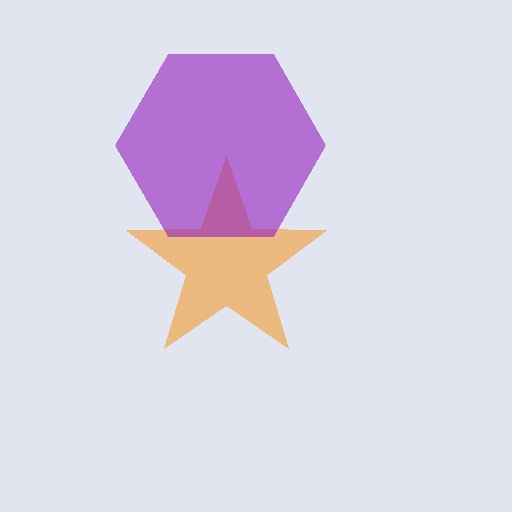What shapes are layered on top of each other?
The layered shapes are: an orange star, a purple hexagon.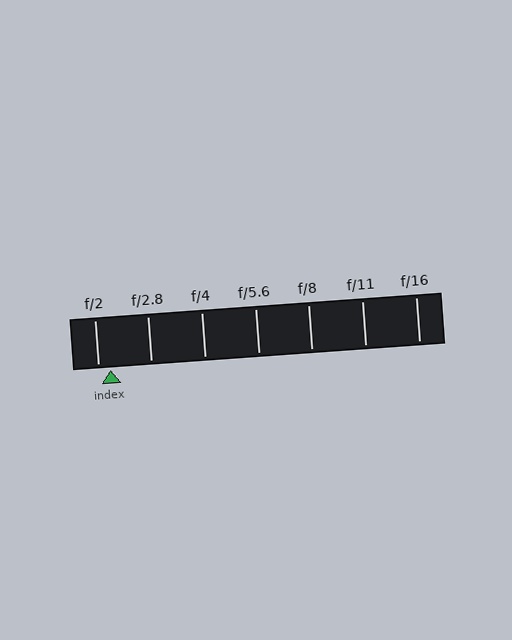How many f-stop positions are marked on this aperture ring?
There are 7 f-stop positions marked.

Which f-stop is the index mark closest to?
The index mark is closest to f/2.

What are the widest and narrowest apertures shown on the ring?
The widest aperture shown is f/2 and the narrowest is f/16.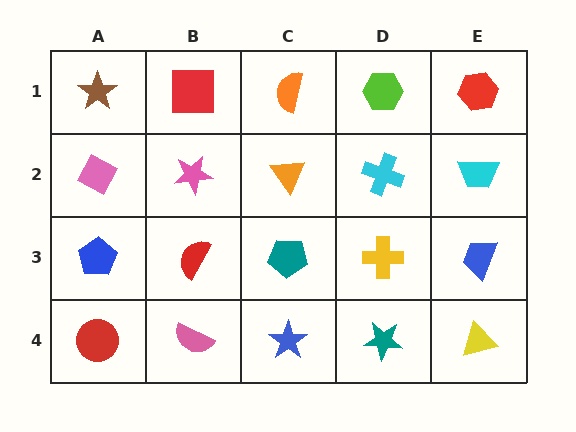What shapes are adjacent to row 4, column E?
A blue trapezoid (row 3, column E), a teal star (row 4, column D).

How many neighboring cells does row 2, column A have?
3.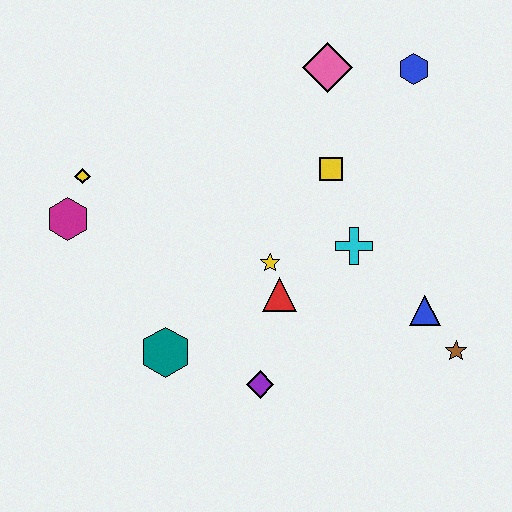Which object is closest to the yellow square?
The cyan cross is closest to the yellow square.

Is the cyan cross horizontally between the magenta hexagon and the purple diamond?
No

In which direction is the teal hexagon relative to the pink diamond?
The teal hexagon is below the pink diamond.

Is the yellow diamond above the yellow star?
Yes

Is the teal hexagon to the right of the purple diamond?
No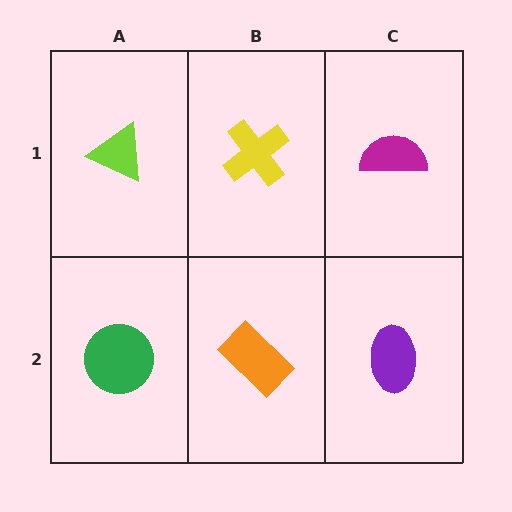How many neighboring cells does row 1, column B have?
3.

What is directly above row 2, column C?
A magenta semicircle.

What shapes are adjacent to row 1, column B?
An orange rectangle (row 2, column B), a lime triangle (row 1, column A), a magenta semicircle (row 1, column C).